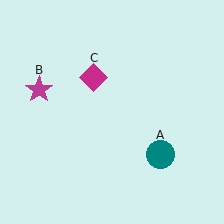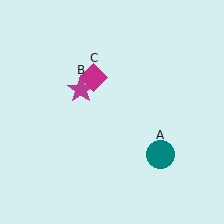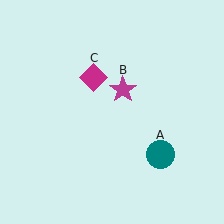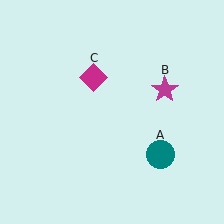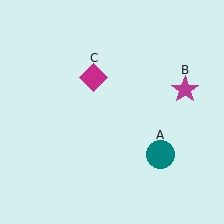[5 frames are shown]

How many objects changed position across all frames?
1 object changed position: magenta star (object B).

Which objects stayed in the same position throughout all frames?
Teal circle (object A) and magenta diamond (object C) remained stationary.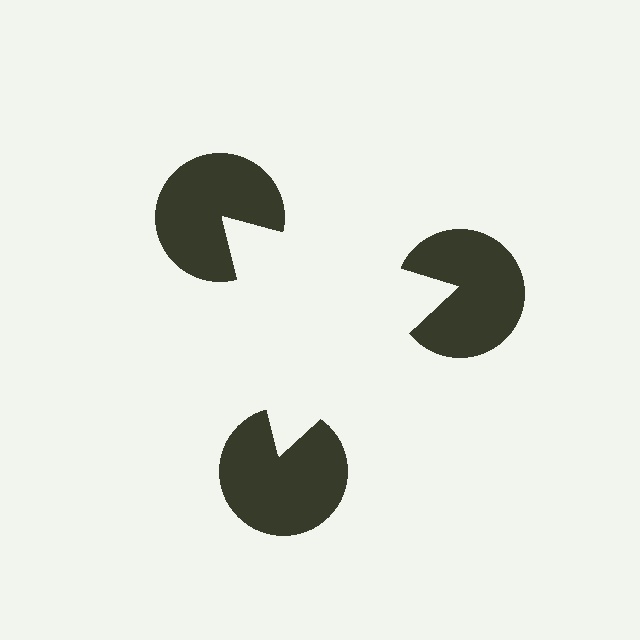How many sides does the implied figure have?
3 sides.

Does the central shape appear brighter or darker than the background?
It typically appears slightly brighter than the background, even though no actual brightness change is drawn.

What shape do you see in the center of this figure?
An illusory triangle — its edges are inferred from the aligned wedge cuts in the pac-man discs, not physically drawn.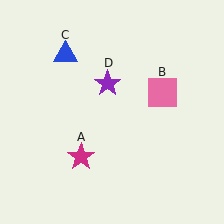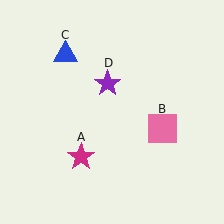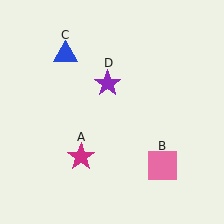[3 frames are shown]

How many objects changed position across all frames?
1 object changed position: pink square (object B).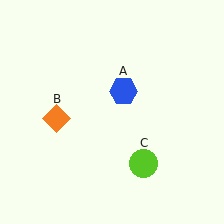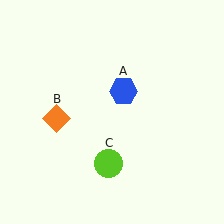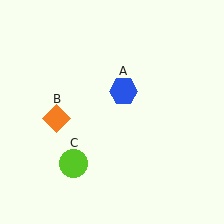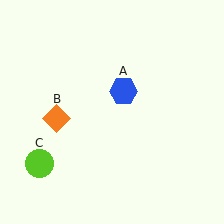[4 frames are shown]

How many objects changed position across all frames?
1 object changed position: lime circle (object C).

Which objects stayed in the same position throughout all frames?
Blue hexagon (object A) and orange diamond (object B) remained stationary.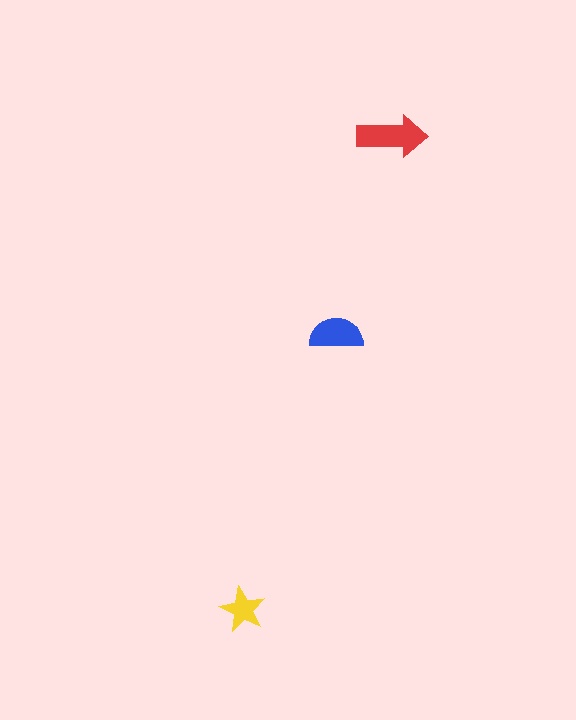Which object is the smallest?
The yellow star.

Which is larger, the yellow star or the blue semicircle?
The blue semicircle.